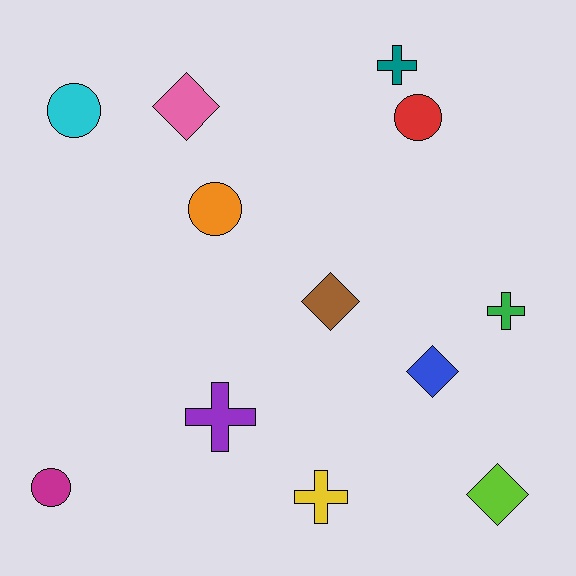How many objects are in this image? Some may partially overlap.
There are 12 objects.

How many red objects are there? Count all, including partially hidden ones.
There is 1 red object.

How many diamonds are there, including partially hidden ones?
There are 4 diamonds.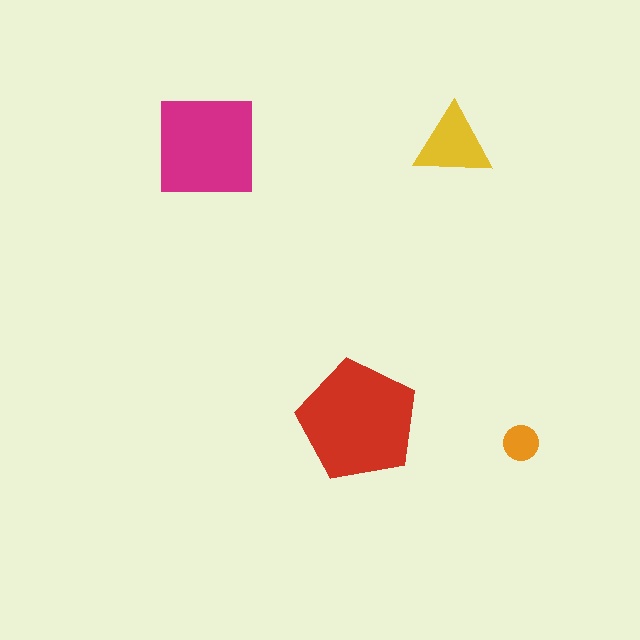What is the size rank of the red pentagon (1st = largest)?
1st.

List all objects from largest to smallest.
The red pentagon, the magenta square, the yellow triangle, the orange circle.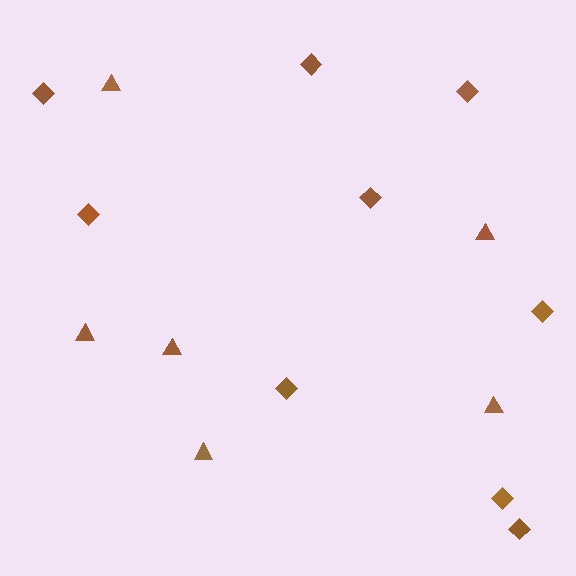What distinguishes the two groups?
There are 2 groups: one group of triangles (6) and one group of diamonds (9).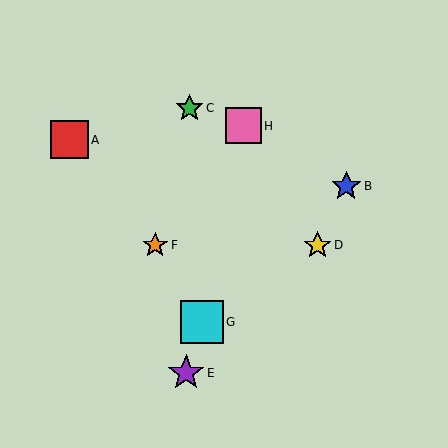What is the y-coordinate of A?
Object A is at y≈140.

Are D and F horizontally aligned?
Yes, both are at y≈245.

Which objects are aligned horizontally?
Objects D, F are aligned horizontally.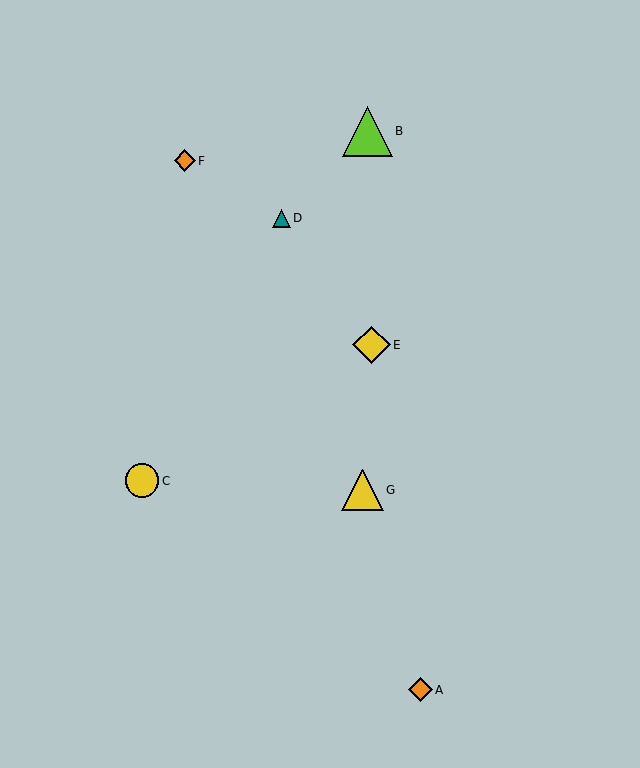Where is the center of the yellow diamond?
The center of the yellow diamond is at (371, 345).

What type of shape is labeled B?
Shape B is a lime triangle.